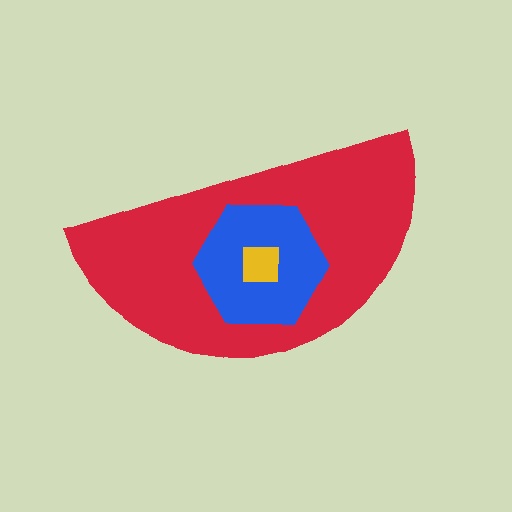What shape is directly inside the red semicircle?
The blue hexagon.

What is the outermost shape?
The red semicircle.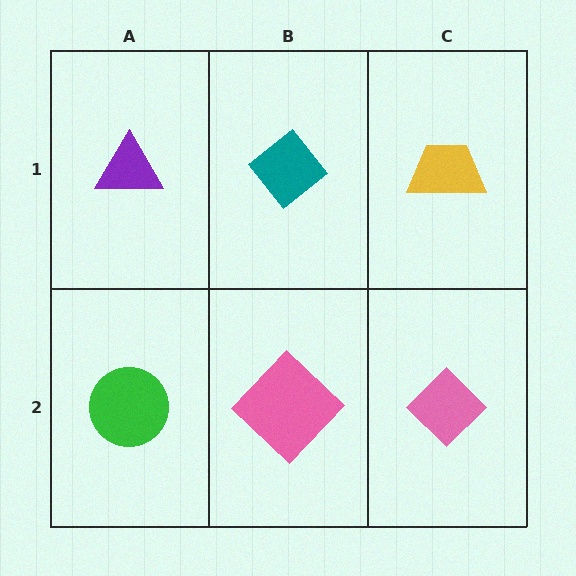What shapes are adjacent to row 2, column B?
A teal diamond (row 1, column B), a green circle (row 2, column A), a pink diamond (row 2, column C).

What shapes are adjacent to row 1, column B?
A pink diamond (row 2, column B), a purple triangle (row 1, column A), a yellow trapezoid (row 1, column C).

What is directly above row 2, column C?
A yellow trapezoid.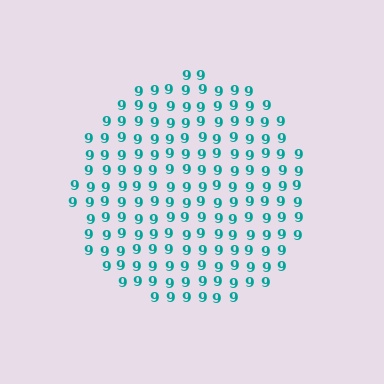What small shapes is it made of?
It is made of small digit 9's.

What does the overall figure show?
The overall figure shows a circle.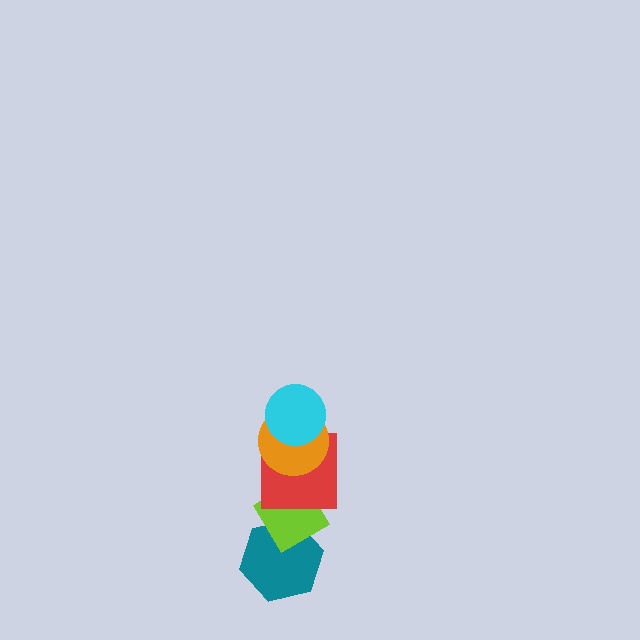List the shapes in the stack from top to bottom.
From top to bottom: the cyan circle, the orange circle, the red square, the lime diamond, the teal hexagon.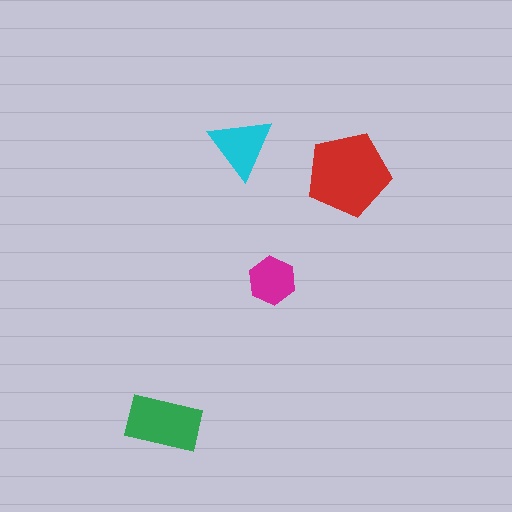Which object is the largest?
The red pentagon.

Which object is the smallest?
The magenta hexagon.